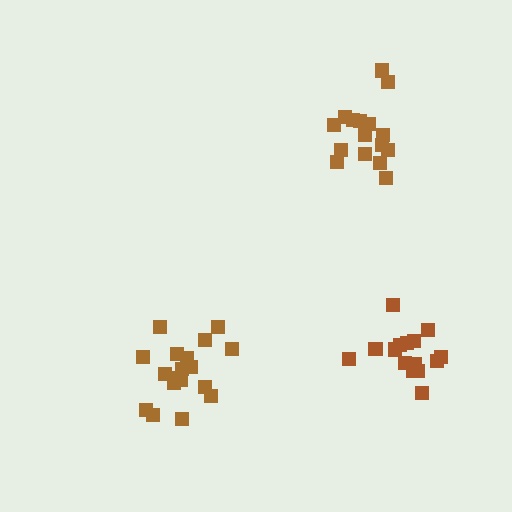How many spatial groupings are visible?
There are 3 spatial groupings.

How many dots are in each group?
Group 1: 16 dots, Group 2: 18 dots, Group 3: 15 dots (49 total).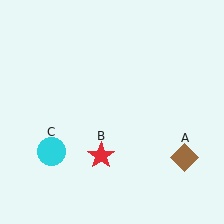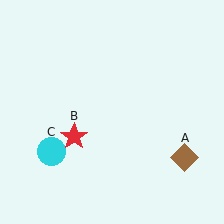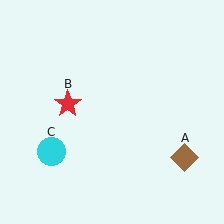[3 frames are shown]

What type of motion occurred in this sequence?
The red star (object B) rotated clockwise around the center of the scene.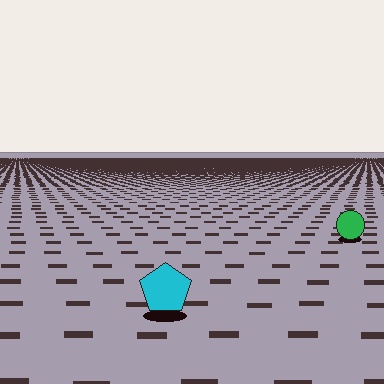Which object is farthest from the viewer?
The green circle is farthest from the viewer. It appears smaller and the ground texture around it is denser.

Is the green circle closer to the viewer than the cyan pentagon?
No. The cyan pentagon is closer — you can tell from the texture gradient: the ground texture is coarser near it.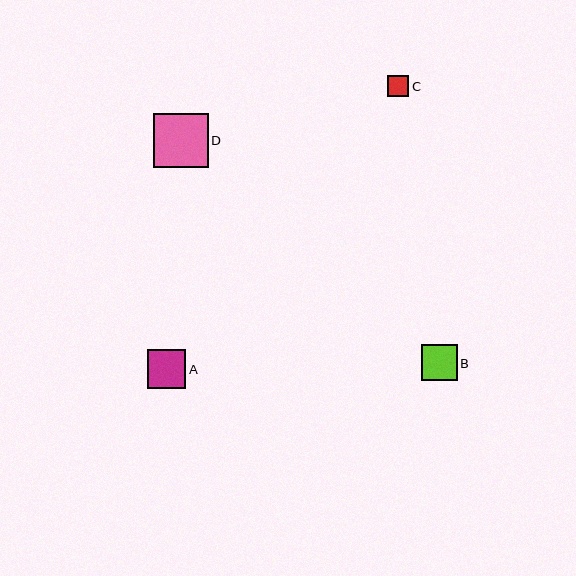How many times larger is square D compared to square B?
Square D is approximately 1.5 times the size of square B.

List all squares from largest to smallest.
From largest to smallest: D, A, B, C.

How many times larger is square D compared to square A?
Square D is approximately 1.4 times the size of square A.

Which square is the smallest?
Square C is the smallest with a size of approximately 22 pixels.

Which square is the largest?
Square D is the largest with a size of approximately 54 pixels.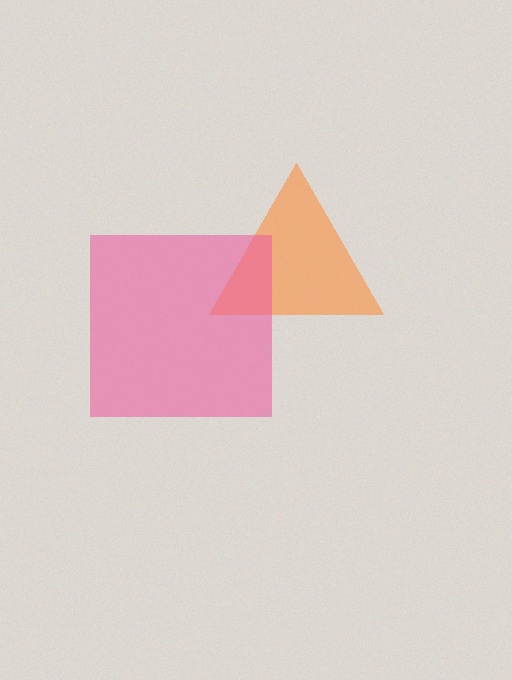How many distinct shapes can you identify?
There are 2 distinct shapes: an orange triangle, a pink square.